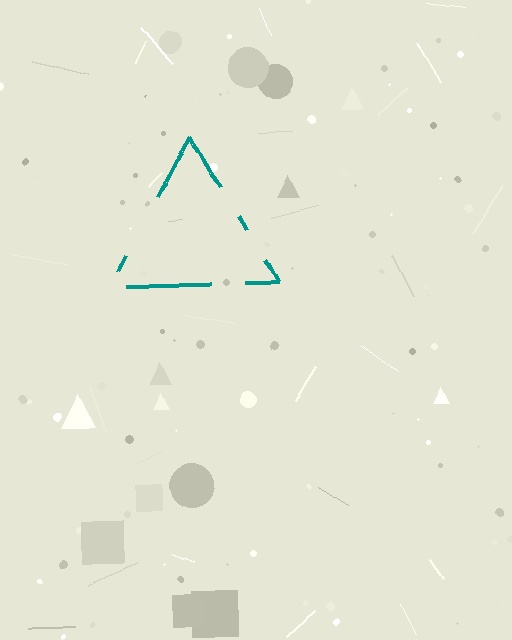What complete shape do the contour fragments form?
The contour fragments form a triangle.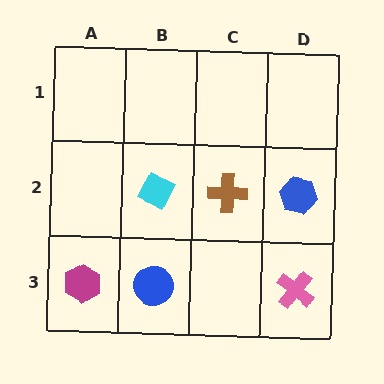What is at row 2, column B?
A cyan diamond.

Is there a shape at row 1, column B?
No, that cell is empty.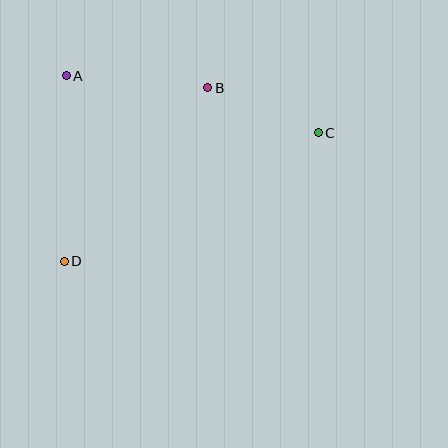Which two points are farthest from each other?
Points C and D are farthest from each other.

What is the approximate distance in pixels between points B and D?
The distance between B and D is approximately 225 pixels.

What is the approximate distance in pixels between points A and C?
The distance between A and C is approximately 259 pixels.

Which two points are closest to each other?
Points B and C are closest to each other.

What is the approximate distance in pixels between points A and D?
The distance between A and D is approximately 186 pixels.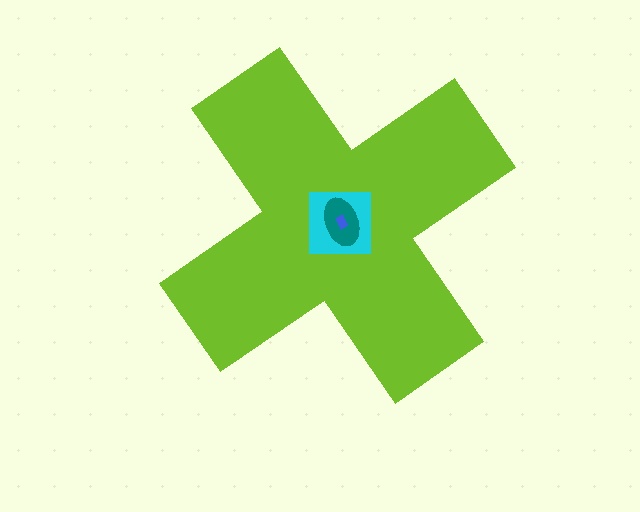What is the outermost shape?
The lime cross.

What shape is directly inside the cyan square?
The teal ellipse.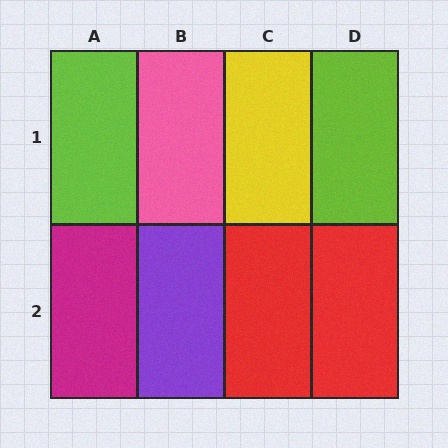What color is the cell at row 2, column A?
Magenta.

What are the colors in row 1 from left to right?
Lime, pink, yellow, lime.